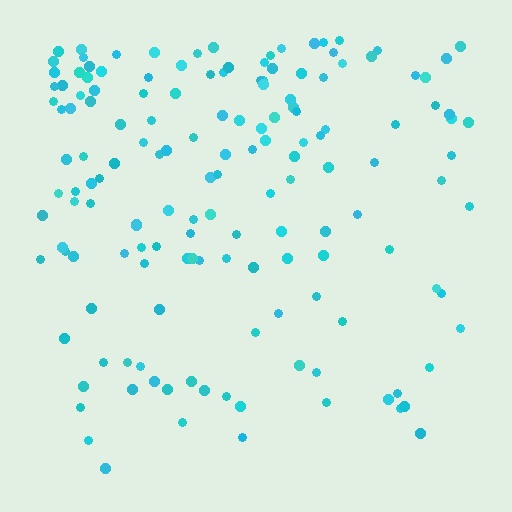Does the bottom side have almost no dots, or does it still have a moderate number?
Still a moderate number, just noticeably fewer than the top.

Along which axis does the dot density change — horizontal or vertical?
Vertical.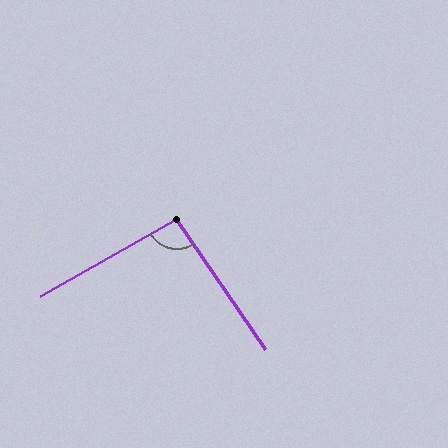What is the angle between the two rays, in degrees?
Approximately 95 degrees.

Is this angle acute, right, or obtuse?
It is approximately a right angle.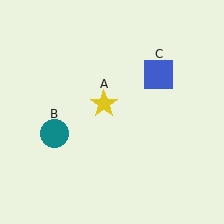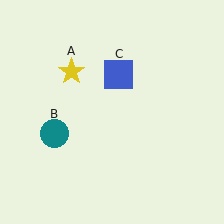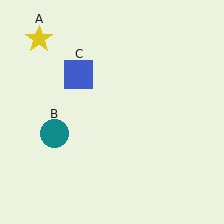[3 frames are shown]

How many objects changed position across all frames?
2 objects changed position: yellow star (object A), blue square (object C).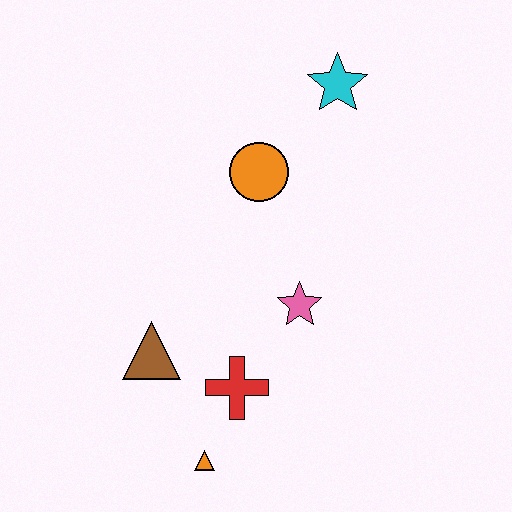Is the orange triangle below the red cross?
Yes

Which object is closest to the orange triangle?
The red cross is closest to the orange triangle.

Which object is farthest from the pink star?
The cyan star is farthest from the pink star.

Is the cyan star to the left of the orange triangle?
No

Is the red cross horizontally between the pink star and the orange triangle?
Yes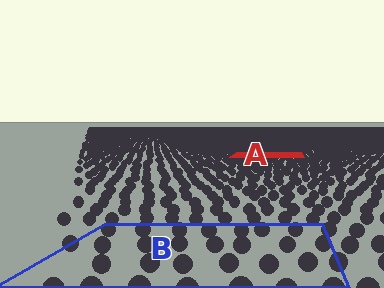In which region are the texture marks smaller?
The texture marks are smaller in region A, because it is farther away.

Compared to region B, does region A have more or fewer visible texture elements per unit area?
Region A has more texture elements per unit area — they are packed more densely because it is farther away.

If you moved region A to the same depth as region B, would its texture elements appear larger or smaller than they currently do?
They would appear larger. At a closer depth, the same texture elements are projected at a bigger on-screen size.